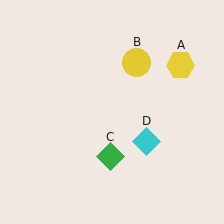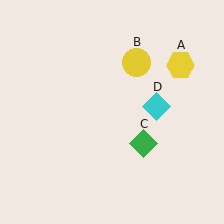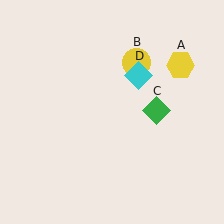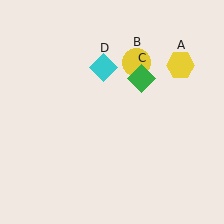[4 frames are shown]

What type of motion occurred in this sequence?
The green diamond (object C), cyan diamond (object D) rotated counterclockwise around the center of the scene.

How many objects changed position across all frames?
2 objects changed position: green diamond (object C), cyan diamond (object D).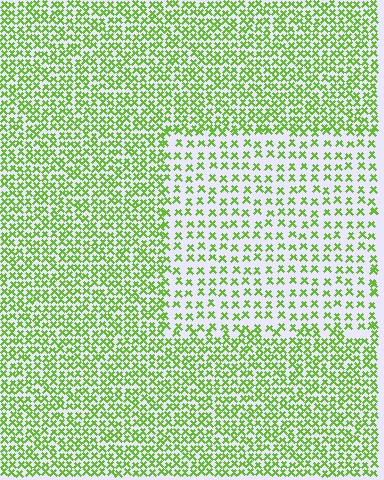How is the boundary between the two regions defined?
The boundary is defined by a change in element density (approximately 1.9x ratio). All elements are the same color, size, and shape.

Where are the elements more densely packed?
The elements are more densely packed outside the rectangle boundary.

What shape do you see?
I see a rectangle.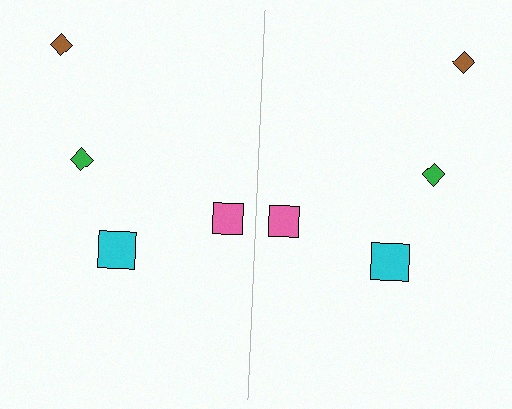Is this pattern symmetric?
Yes, this pattern has bilateral (reflection) symmetry.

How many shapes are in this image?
There are 8 shapes in this image.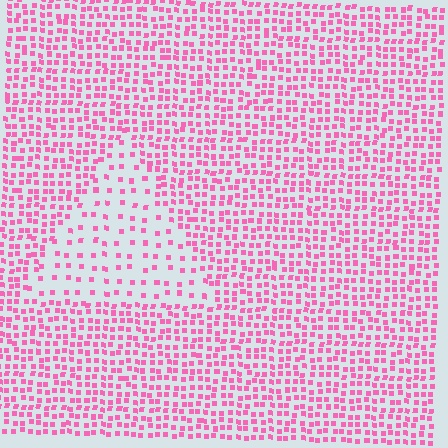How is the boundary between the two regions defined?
The boundary is defined by a change in element density (approximately 2.5x ratio). All elements are the same color, size, and shape.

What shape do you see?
I see a triangle.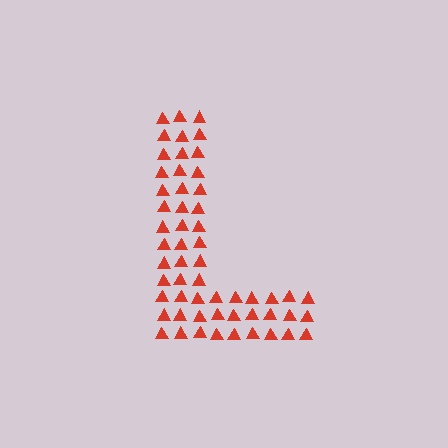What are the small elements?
The small elements are triangles.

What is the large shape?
The large shape is the letter L.